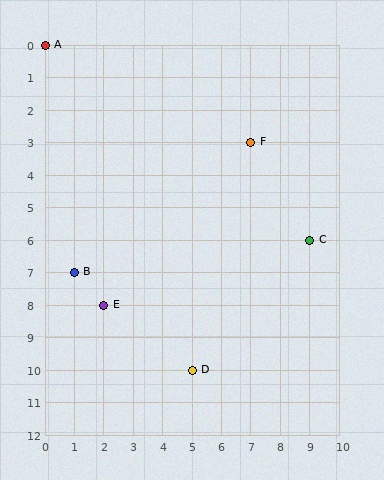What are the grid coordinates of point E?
Point E is at grid coordinates (2, 8).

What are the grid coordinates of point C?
Point C is at grid coordinates (9, 6).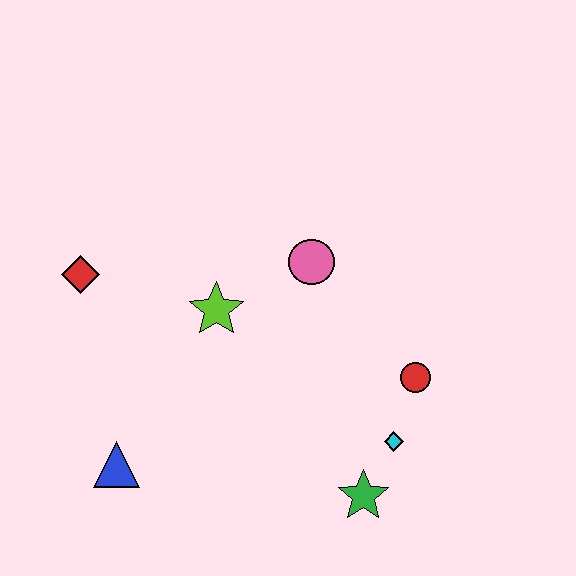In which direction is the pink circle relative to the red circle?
The pink circle is above the red circle.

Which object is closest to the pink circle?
The lime star is closest to the pink circle.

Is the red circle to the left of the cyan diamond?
No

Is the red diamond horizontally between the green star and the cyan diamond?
No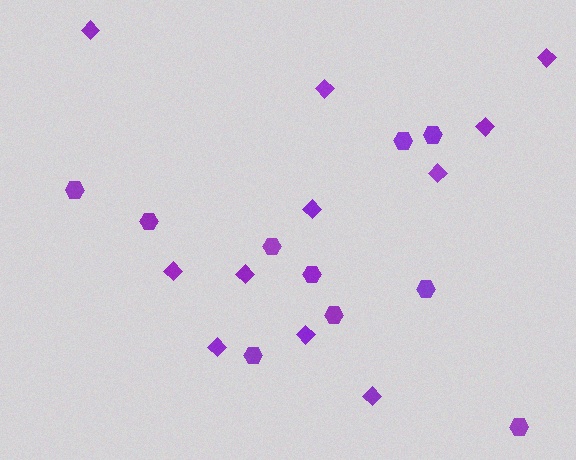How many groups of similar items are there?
There are 2 groups: one group of diamonds (11) and one group of hexagons (10).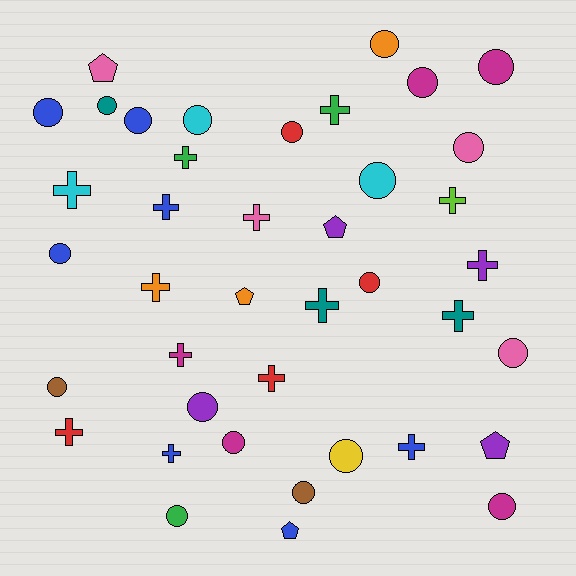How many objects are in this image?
There are 40 objects.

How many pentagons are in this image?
There are 5 pentagons.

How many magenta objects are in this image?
There are 5 magenta objects.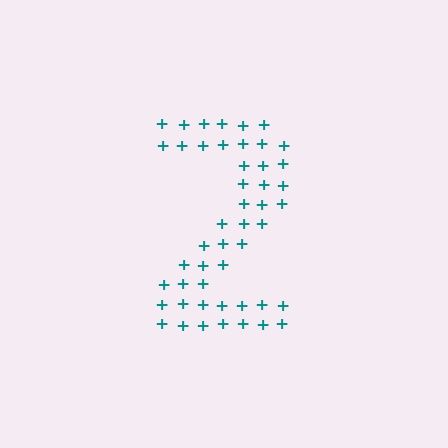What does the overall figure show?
The overall figure shows the digit 2.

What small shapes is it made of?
It is made of small plus signs.